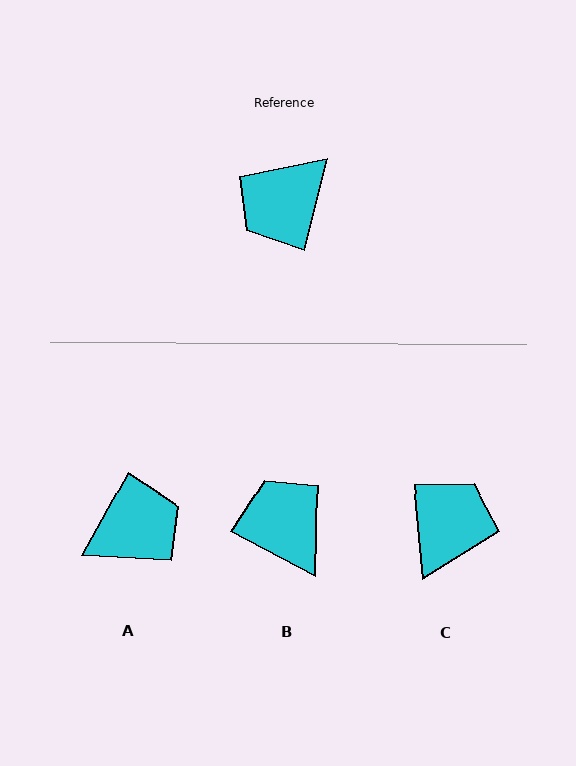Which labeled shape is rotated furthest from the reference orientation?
A, about 165 degrees away.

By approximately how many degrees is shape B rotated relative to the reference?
Approximately 104 degrees clockwise.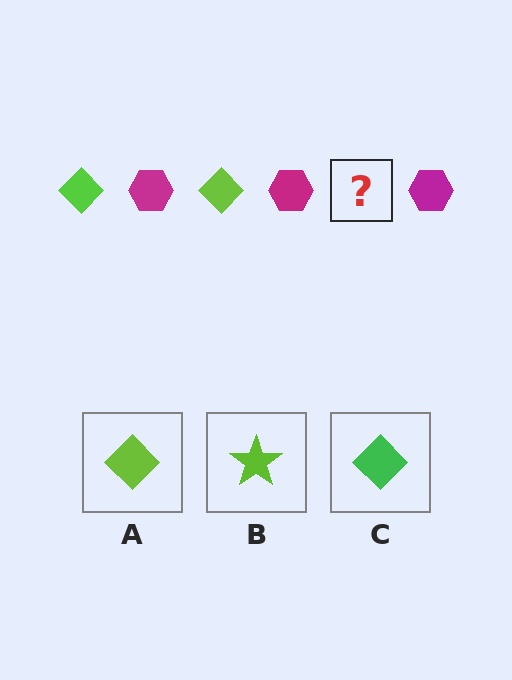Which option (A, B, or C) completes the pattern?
A.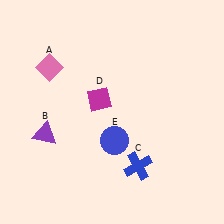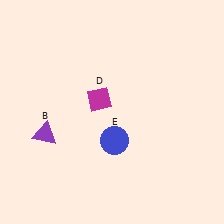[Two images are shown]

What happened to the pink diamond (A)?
The pink diamond (A) was removed in Image 2. It was in the top-left area of Image 1.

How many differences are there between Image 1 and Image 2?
There are 2 differences between the two images.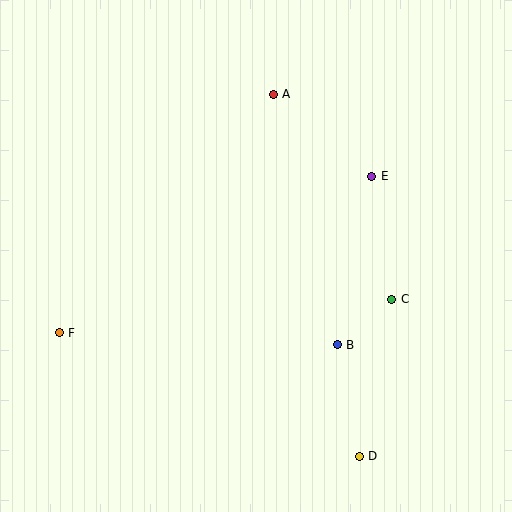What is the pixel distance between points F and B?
The distance between F and B is 278 pixels.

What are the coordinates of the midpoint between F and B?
The midpoint between F and B is at (198, 339).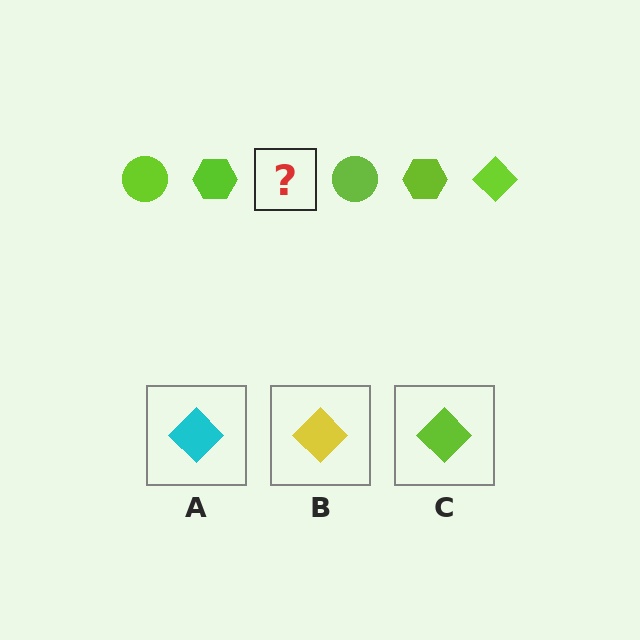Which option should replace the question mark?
Option C.